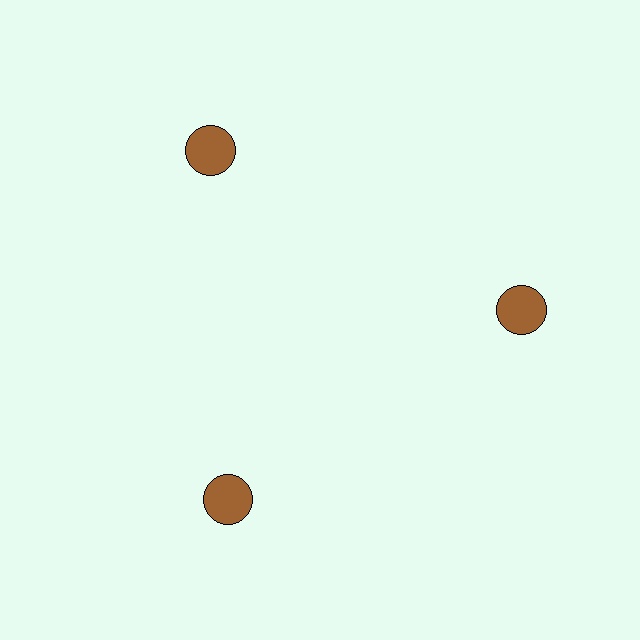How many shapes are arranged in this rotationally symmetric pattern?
There are 3 shapes, arranged in 3 groups of 1.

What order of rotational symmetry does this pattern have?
This pattern has 3-fold rotational symmetry.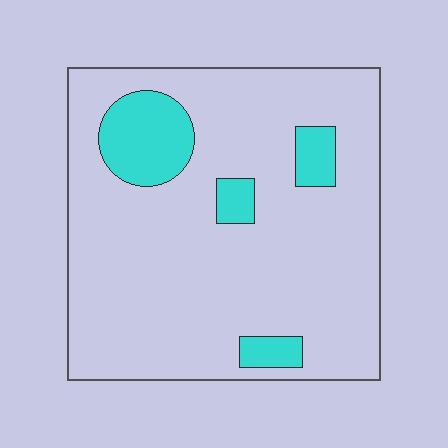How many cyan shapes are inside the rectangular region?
4.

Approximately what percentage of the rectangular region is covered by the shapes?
Approximately 15%.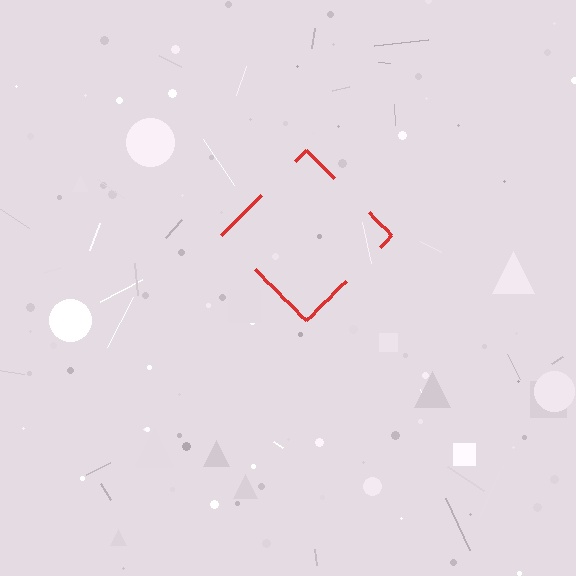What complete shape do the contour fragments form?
The contour fragments form a diamond.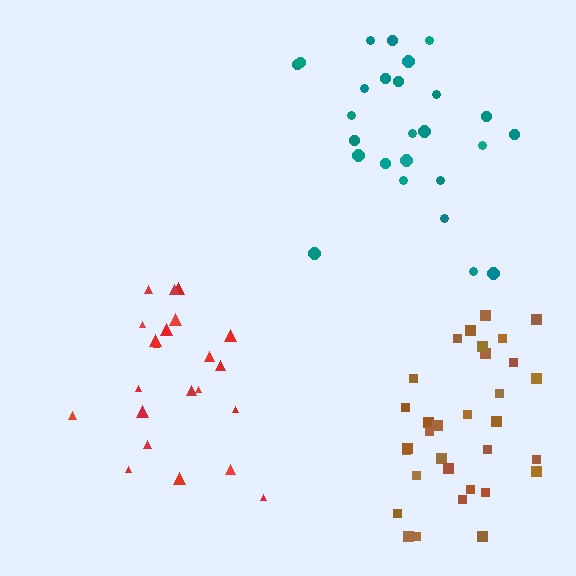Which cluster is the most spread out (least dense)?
Red.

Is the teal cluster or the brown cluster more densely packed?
Brown.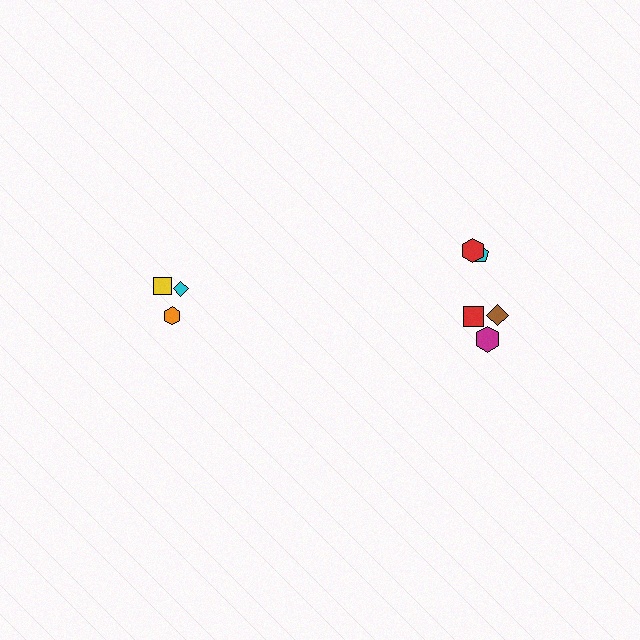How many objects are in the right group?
There are 5 objects.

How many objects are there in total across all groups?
There are 8 objects.